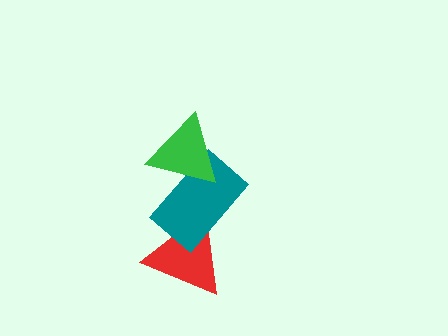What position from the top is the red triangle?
The red triangle is 3rd from the top.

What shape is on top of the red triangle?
The teal rectangle is on top of the red triangle.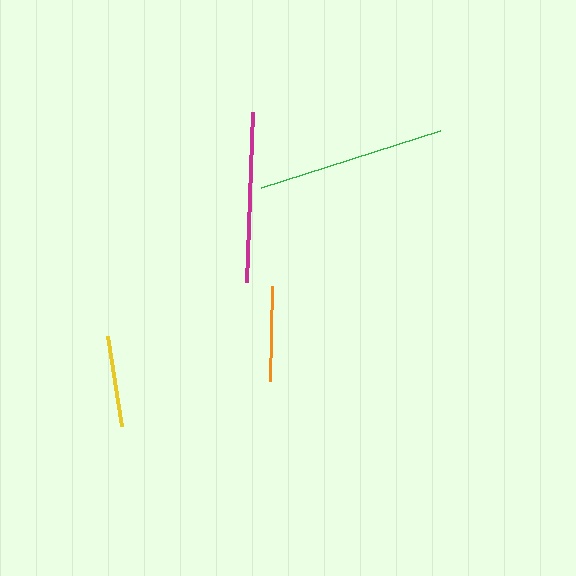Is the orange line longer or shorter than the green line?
The green line is longer than the orange line.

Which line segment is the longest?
The green line is the longest at approximately 188 pixels.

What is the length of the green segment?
The green segment is approximately 188 pixels long.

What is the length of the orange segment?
The orange segment is approximately 96 pixels long.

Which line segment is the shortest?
The yellow line is the shortest at approximately 91 pixels.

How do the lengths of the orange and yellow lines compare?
The orange and yellow lines are approximately the same length.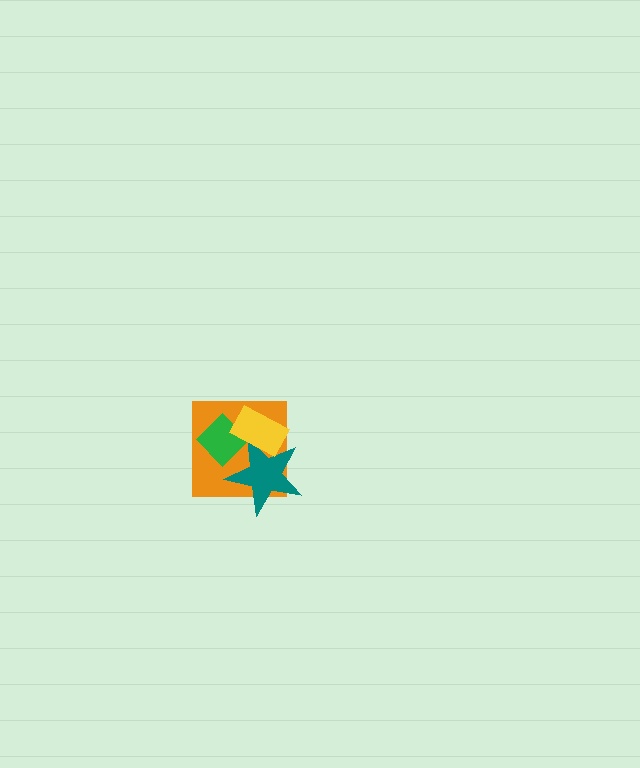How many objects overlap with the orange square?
3 objects overlap with the orange square.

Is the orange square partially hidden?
Yes, it is partially covered by another shape.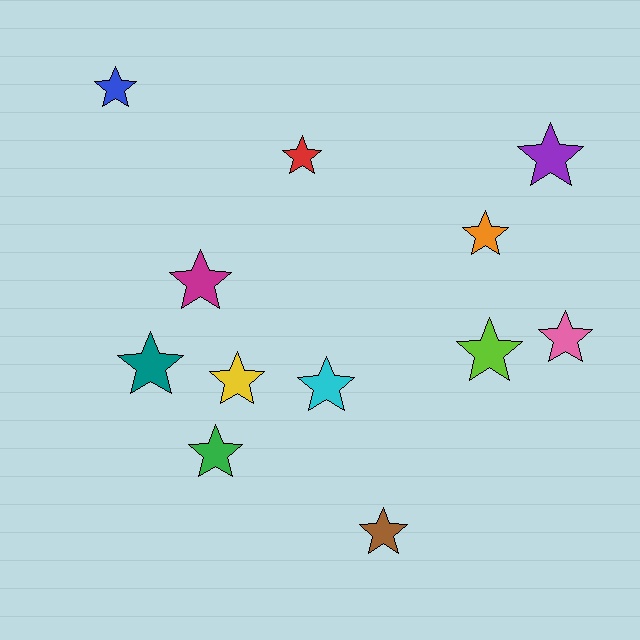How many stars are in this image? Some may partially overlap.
There are 12 stars.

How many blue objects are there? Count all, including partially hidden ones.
There is 1 blue object.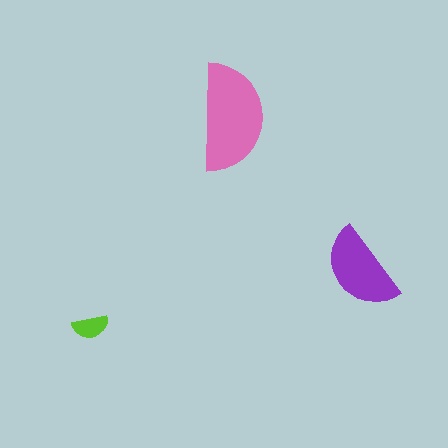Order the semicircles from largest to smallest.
the pink one, the purple one, the lime one.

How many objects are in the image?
There are 3 objects in the image.